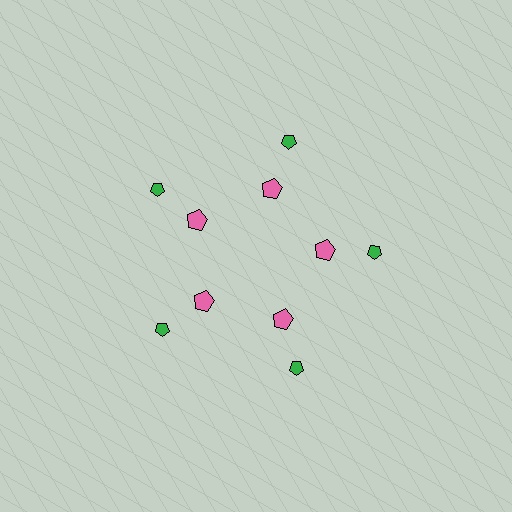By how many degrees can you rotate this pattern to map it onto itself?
The pattern maps onto itself every 72 degrees of rotation.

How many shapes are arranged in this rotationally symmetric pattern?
There are 10 shapes, arranged in 5 groups of 2.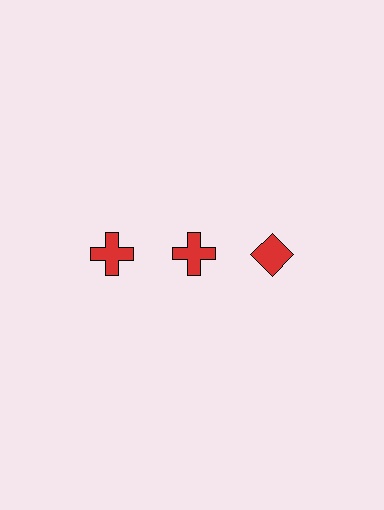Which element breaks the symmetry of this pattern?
The red diamond in the top row, center column breaks the symmetry. All other shapes are red crosses.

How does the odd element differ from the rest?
It has a different shape: diamond instead of cross.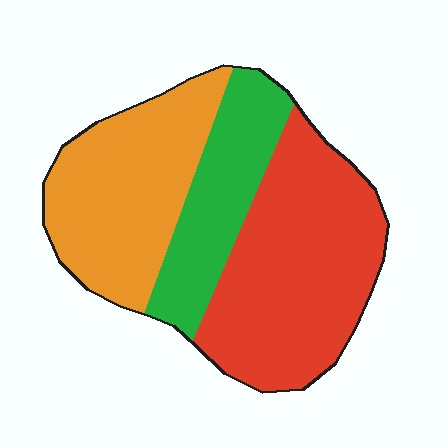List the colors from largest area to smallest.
From largest to smallest: red, orange, green.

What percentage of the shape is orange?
Orange covers 34% of the shape.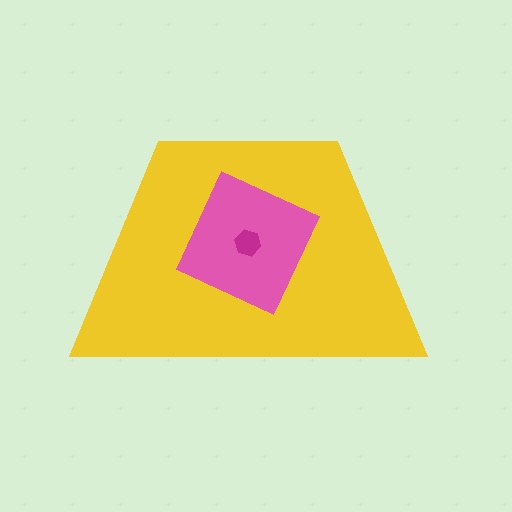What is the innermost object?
The magenta hexagon.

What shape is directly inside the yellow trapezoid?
The pink square.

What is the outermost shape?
The yellow trapezoid.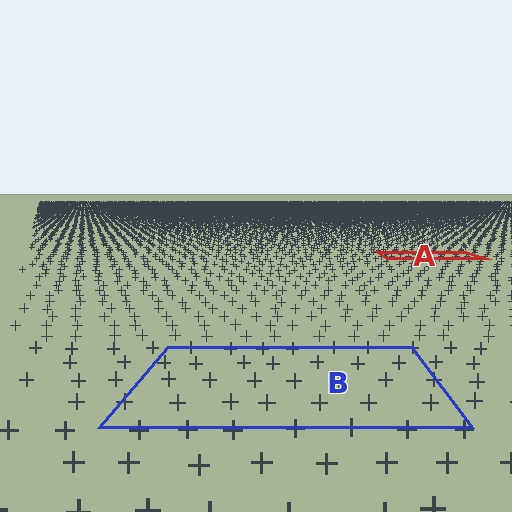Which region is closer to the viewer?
Region B is closer. The texture elements there are larger and more spread out.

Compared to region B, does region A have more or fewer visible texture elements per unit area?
Region A has more texture elements per unit area — they are packed more densely because it is farther away.